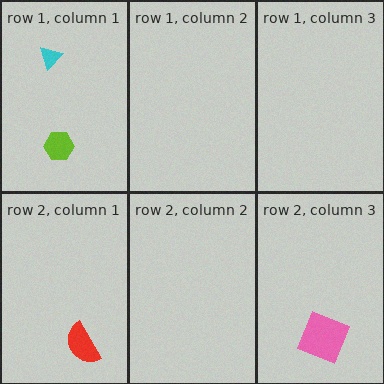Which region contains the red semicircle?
The row 2, column 1 region.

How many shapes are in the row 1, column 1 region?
2.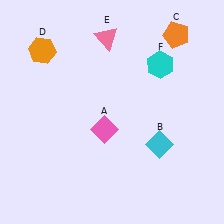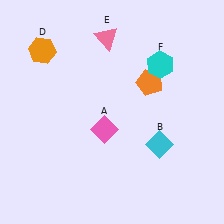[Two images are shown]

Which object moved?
The orange pentagon (C) moved down.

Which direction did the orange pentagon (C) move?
The orange pentagon (C) moved down.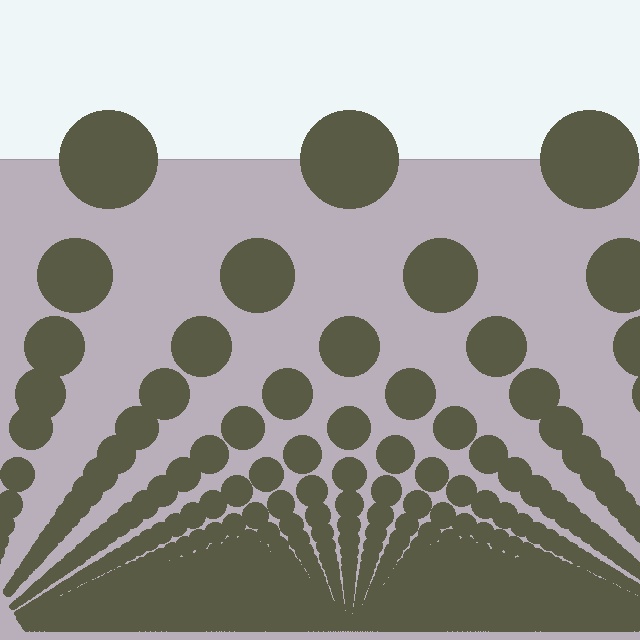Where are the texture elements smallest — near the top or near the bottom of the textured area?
Near the bottom.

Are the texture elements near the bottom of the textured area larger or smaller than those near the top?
Smaller. The gradient is inverted — elements near the bottom are smaller and denser.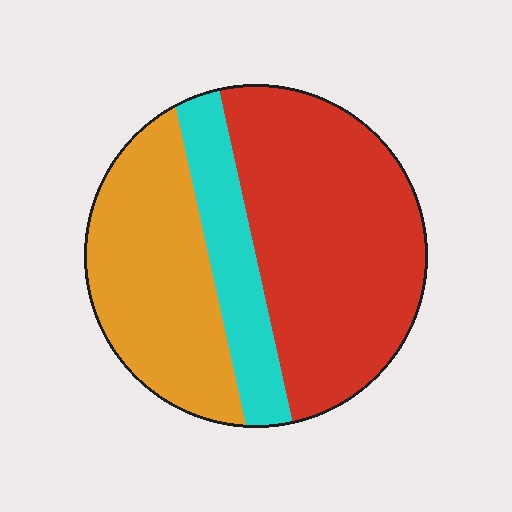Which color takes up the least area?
Cyan, at roughly 15%.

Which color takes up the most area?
Red, at roughly 50%.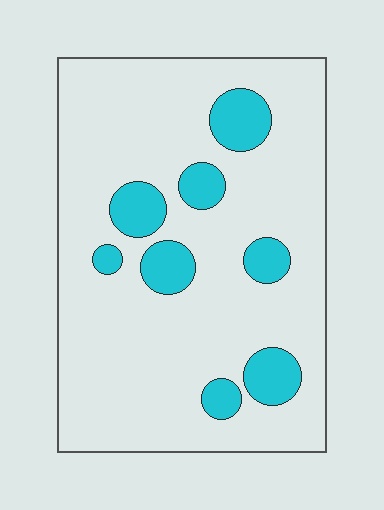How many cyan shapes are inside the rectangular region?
8.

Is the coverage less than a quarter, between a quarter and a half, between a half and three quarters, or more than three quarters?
Less than a quarter.